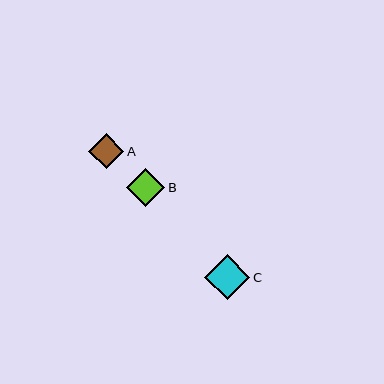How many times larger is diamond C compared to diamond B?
Diamond C is approximately 1.2 times the size of diamond B.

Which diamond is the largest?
Diamond C is the largest with a size of approximately 45 pixels.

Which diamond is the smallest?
Diamond A is the smallest with a size of approximately 35 pixels.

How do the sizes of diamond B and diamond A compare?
Diamond B and diamond A are approximately the same size.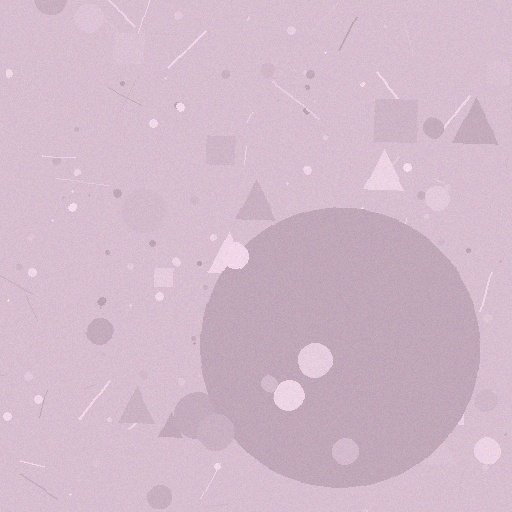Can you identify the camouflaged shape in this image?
The camouflaged shape is a circle.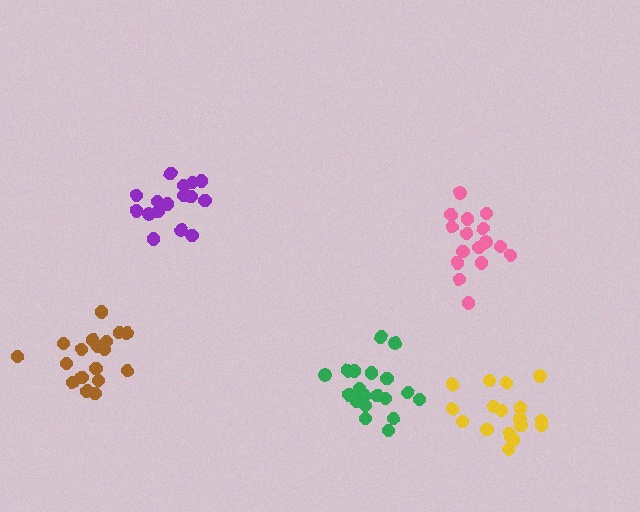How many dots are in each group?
Group 1: 16 dots, Group 2: 18 dots, Group 3: 19 dots, Group 4: 16 dots, Group 5: 18 dots (87 total).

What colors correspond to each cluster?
The clusters are colored: purple, yellow, green, pink, brown.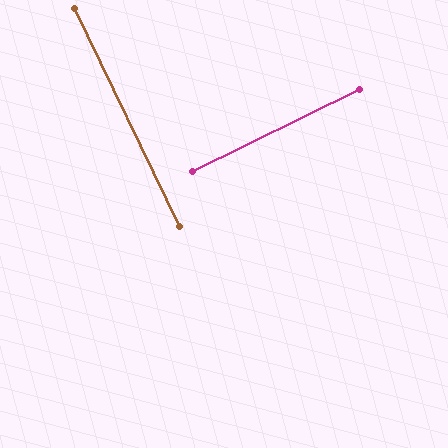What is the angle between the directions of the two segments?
Approximately 89 degrees.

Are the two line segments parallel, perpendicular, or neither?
Perpendicular — they meet at approximately 89°.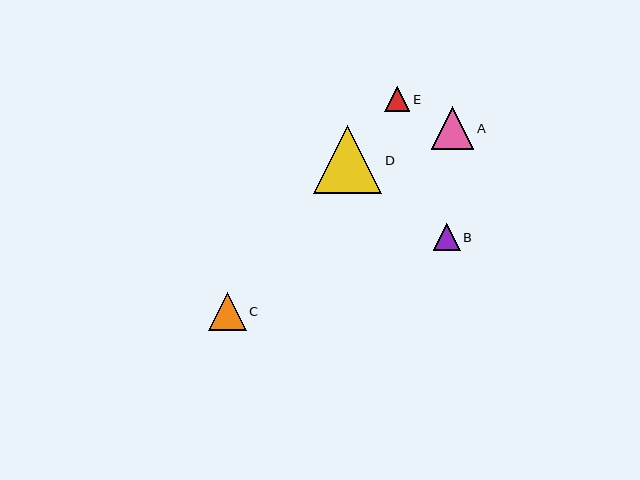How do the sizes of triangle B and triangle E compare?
Triangle B and triangle E are approximately the same size.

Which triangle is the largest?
Triangle D is the largest with a size of approximately 68 pixels.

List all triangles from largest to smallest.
From largest to smallest: D, A, C, B, E.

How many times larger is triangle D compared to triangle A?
Triangle D is approximately 1.6 times the size of triangle A.